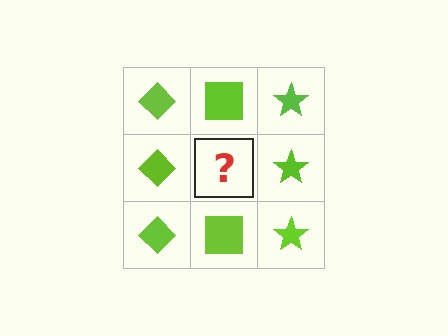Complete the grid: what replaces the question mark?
The question mark should be replaced with a lime square.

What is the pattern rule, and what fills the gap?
The rule is that each column has a consistent shape. The gap should be filled with a lime square.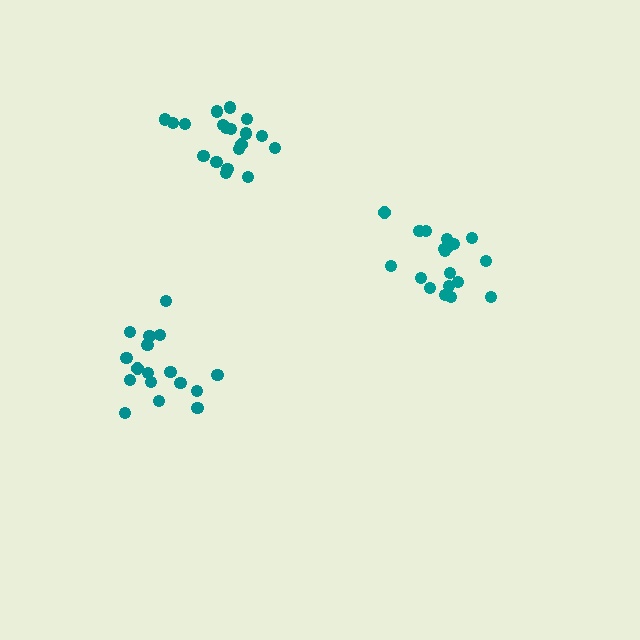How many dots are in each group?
Group 1: 19 dots, Group 2: 19 dots, Group 3: 17 dots (55 total).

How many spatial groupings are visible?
There are 3 spatial groupings.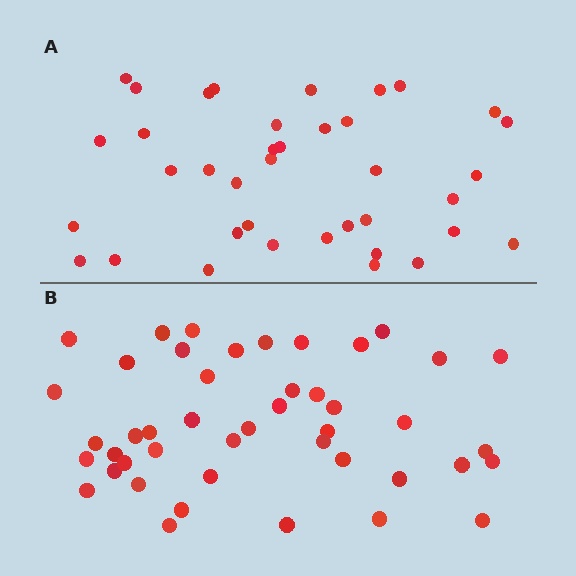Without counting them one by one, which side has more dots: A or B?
Region B (the bottom region) has more dots.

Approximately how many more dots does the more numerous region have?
Region B has roughly 8 or so more dots than region A.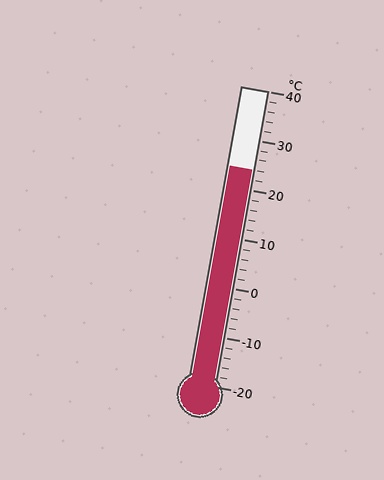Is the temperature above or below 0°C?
The temperature is above 0°C.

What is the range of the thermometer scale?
The thermometer scale ranges from -20°C to 40°C.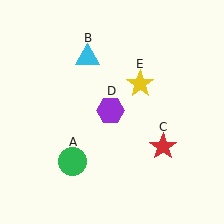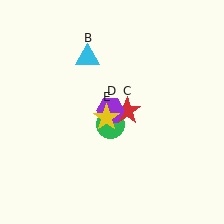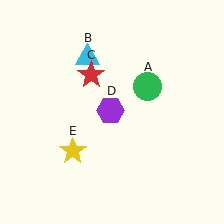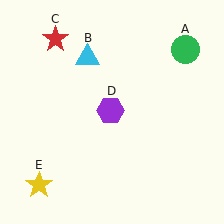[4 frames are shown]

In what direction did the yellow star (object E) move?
The yellow star (object E) moved down and to the left.